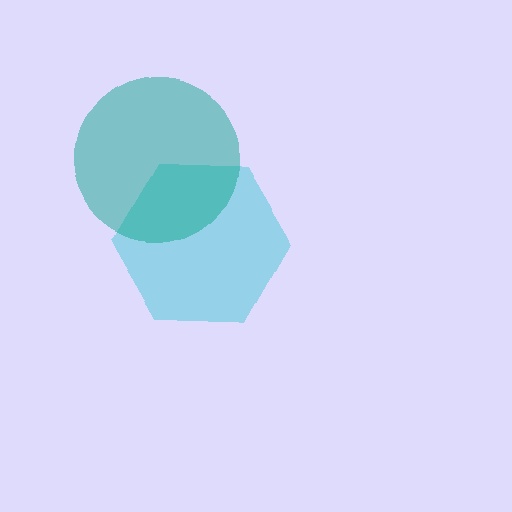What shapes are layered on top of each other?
The layered shapes are: a cyan hexagon, a teal circle.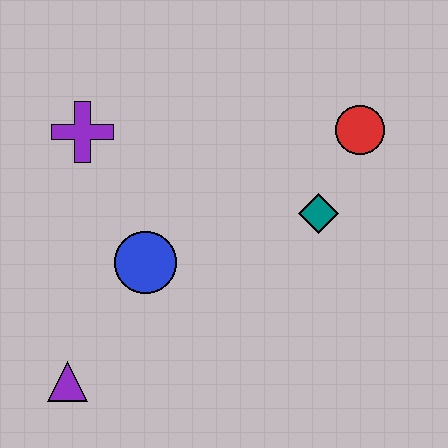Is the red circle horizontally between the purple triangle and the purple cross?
No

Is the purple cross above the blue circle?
Yes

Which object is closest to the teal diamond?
The red circle is closest to the teal diamond.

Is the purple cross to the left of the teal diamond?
Yes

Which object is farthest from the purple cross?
The red circle is farthest from the purple cross.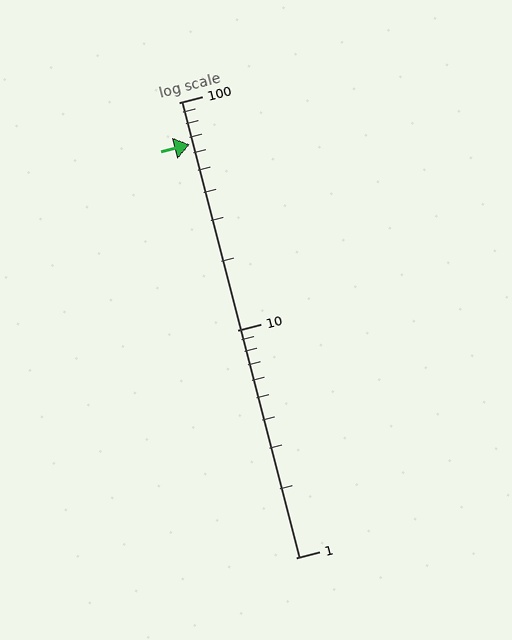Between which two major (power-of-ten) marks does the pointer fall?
The pointer is between 10 and 100.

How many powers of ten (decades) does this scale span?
The scale spans 2 decades, from 1 to 100.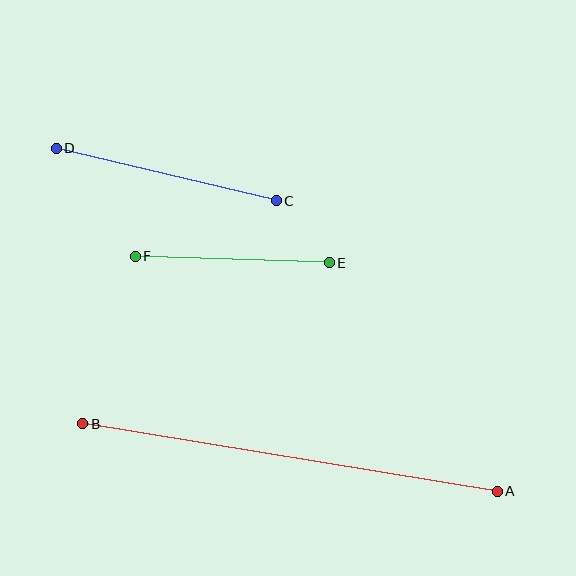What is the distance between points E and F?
The distance is approximately 194 pixels.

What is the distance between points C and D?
The distance is approximately 226 pixels.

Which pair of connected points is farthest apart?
Points A and B are farthest apart.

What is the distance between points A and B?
The distance is approximately 420 pixels.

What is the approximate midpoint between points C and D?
The midpoint is at approximately (166, 174) pixels.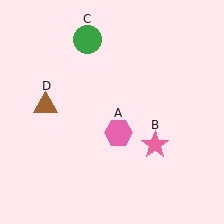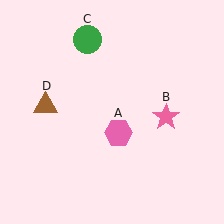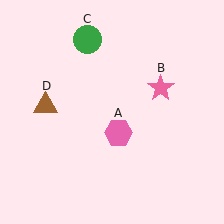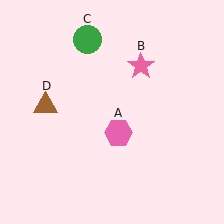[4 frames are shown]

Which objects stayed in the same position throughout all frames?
Pink hexagon (object A) and green circle (object C) and brown triangle (object D) remained stationary.